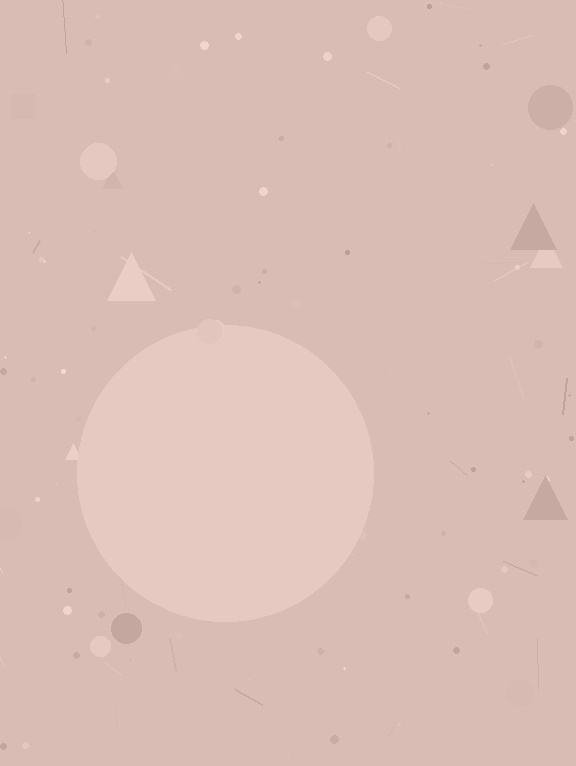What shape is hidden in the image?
A circle is hidden in the image.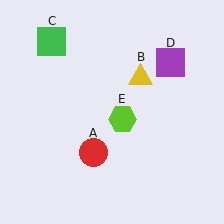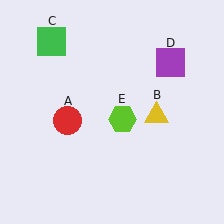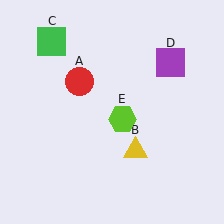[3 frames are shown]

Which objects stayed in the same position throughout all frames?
Green square (object C) and purple square (object D) and lime hexagon (object E) remained stationary.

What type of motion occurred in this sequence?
The red circle (object A), yellow triangle (object B) rotated clockwise around the center of the scene.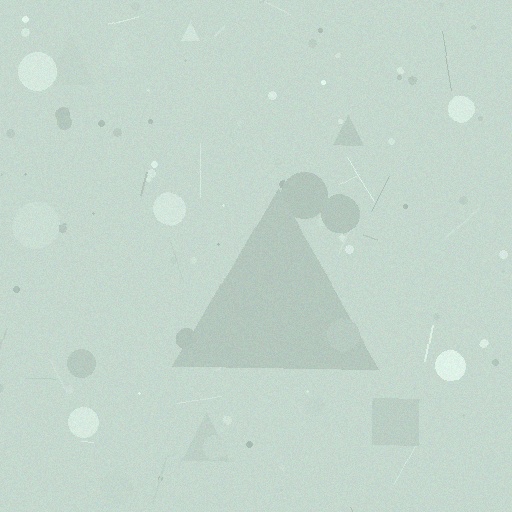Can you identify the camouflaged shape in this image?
The camouflaged shape is a triangle.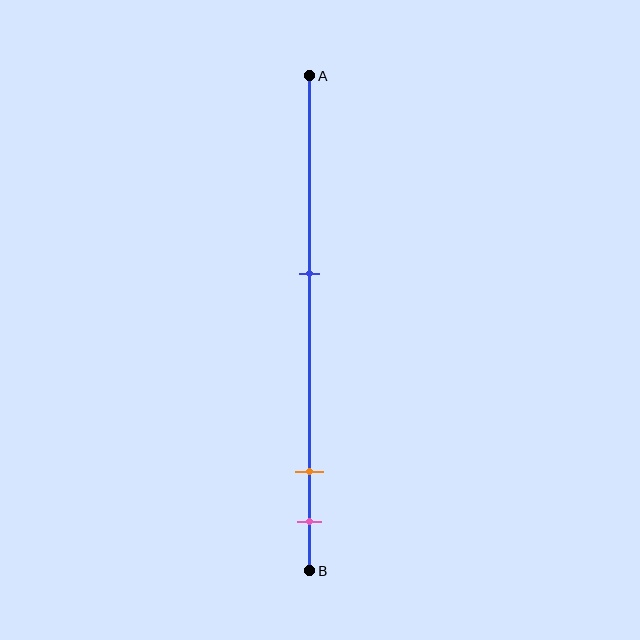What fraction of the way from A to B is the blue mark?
The blue mark is approximately 40% (0.4) of the way from A to B.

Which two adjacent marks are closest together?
The orange and pink marks are the closest adjacent pair.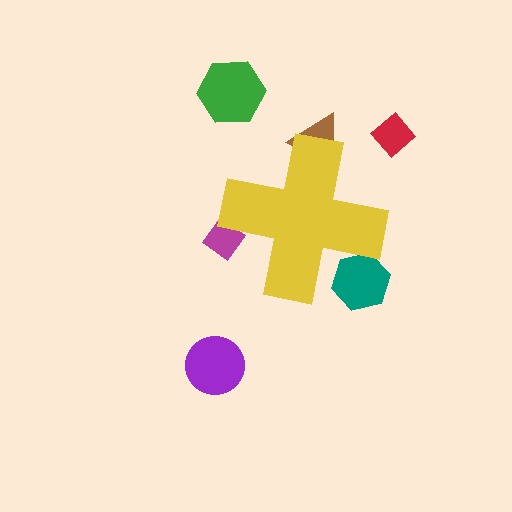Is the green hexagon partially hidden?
No, the green hexagon is fully visible.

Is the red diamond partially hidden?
No, the red diamond is fully visible.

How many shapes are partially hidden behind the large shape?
3 shapes are partially hidden.